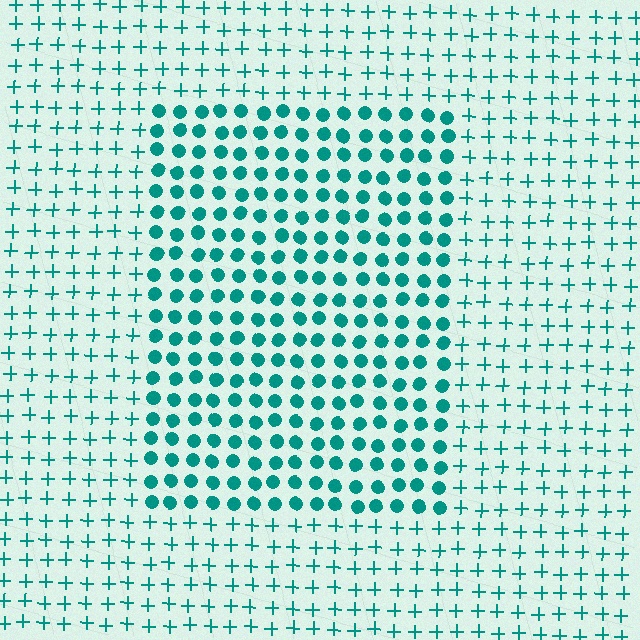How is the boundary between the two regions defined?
The boundary is defined by a change in element shape: circles inside vs. plus signs outside. All elements share the same color and spacing.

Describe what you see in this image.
The image is filled with small teal elements arranged in a uniform grid. A rectangle-shaped region contains circles, while the surrounding area contains plus signs. The boundary is defined purely by the change in element shape.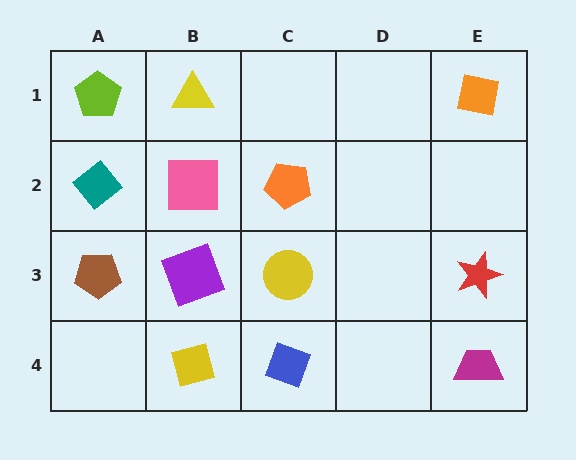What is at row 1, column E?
An orange square.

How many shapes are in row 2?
3 shapes.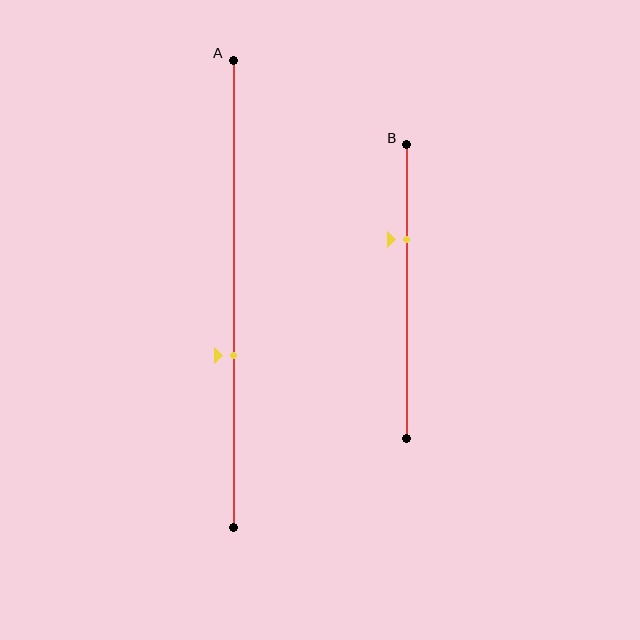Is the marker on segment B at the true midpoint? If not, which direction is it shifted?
No, the marker on segment B is shifted upward by about 18% of the segment length.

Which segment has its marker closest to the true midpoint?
Segment A has its marker closest to the true midpoint.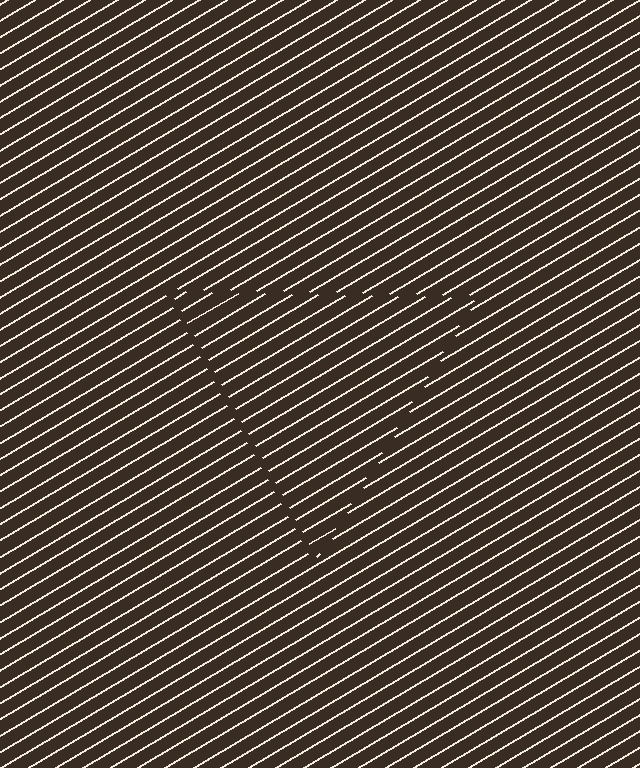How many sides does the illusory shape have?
3 sides — the line-ends trace a triangle.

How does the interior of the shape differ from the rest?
The interior of the shape contains the same grating, shifted by half a period — the contour is defined by the phase discontinuity where line-ends from the inner and outer gratings abut.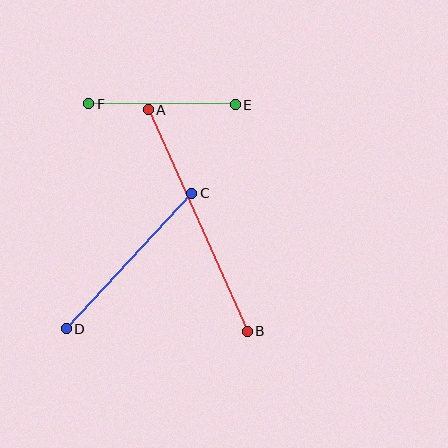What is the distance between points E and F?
The distance is approximately 147 pixels.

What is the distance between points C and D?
The distance is approximately 184 pixels.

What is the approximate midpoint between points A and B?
The midpoint is at approximately (198, 221) pixels.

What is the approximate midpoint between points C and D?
The midpoint is at approximately (129, 261) pixels.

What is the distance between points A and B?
The distance is approximately 243 pixels.